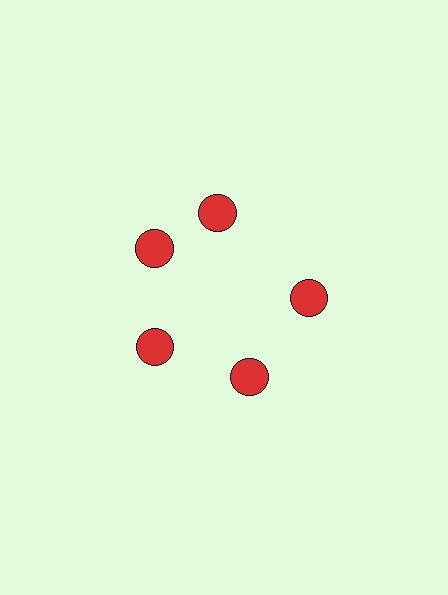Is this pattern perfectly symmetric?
No. The 5 red circles are arranged in a ring, but one element near the 1 o'clock position is rotated out of alignment along the ring, breaking the 5-fold rotational symmetry.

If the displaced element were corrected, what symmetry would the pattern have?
It would have 5-fold rotational symmetry — the pattern would map onto itself every 72 degrees.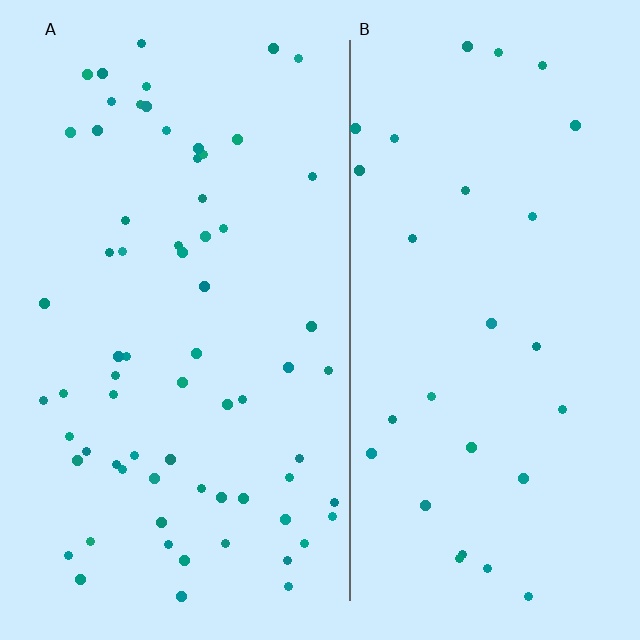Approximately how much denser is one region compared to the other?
Approximately 2.4× — region A over region B.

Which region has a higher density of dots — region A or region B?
A (the left).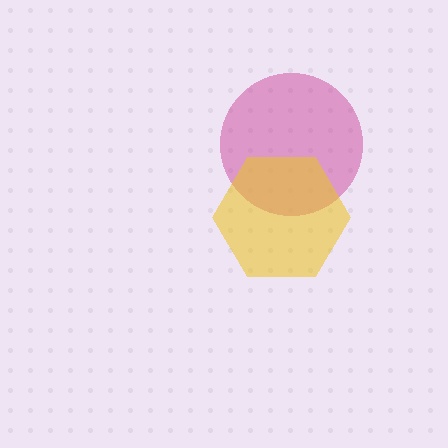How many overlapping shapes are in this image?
There are 2 overlapping shapes in the image.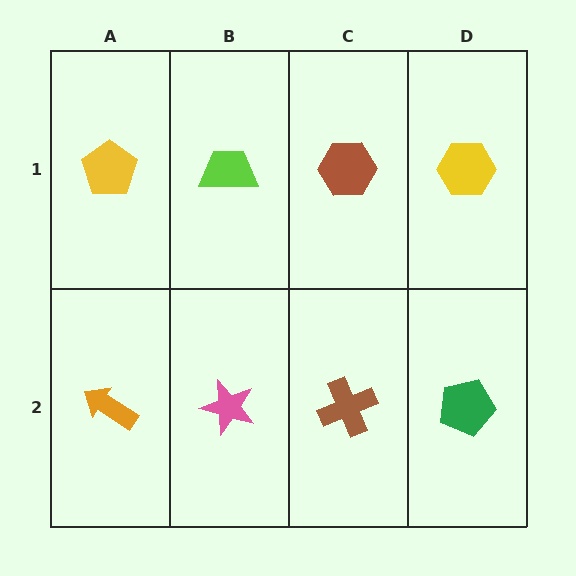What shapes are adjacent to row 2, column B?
A lime trapezoid (row 1, column B), an orange arrow (row 2, column A), a brown cross (row 2, column C).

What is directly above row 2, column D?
A yellow hexagon.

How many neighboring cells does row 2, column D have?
2.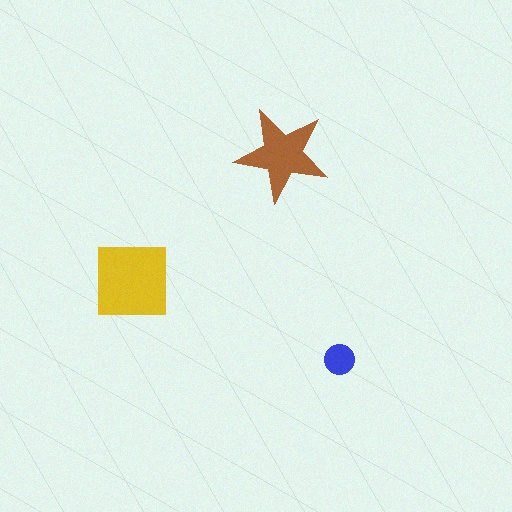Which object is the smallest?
The blue circle.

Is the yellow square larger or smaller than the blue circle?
Larger.